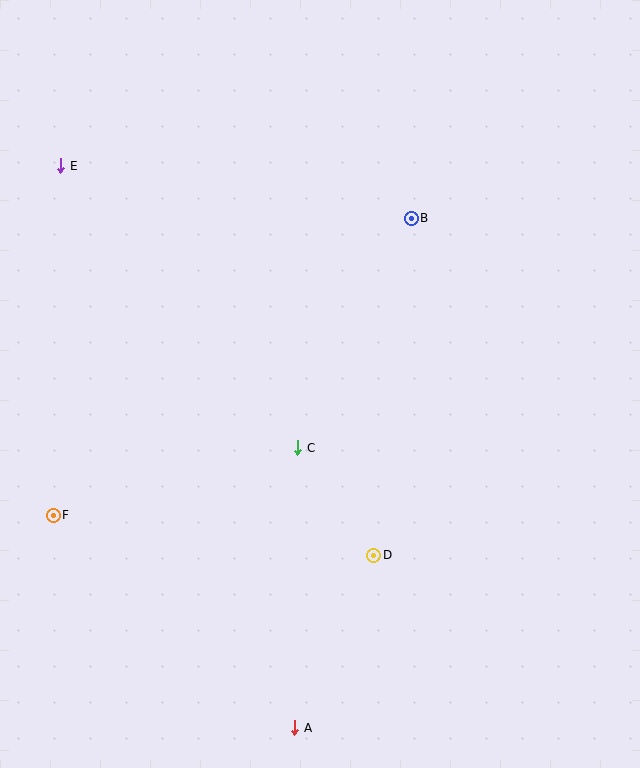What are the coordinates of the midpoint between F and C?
The midpoint between F and C is at (176, 482).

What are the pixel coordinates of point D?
Point D is at (374, 555).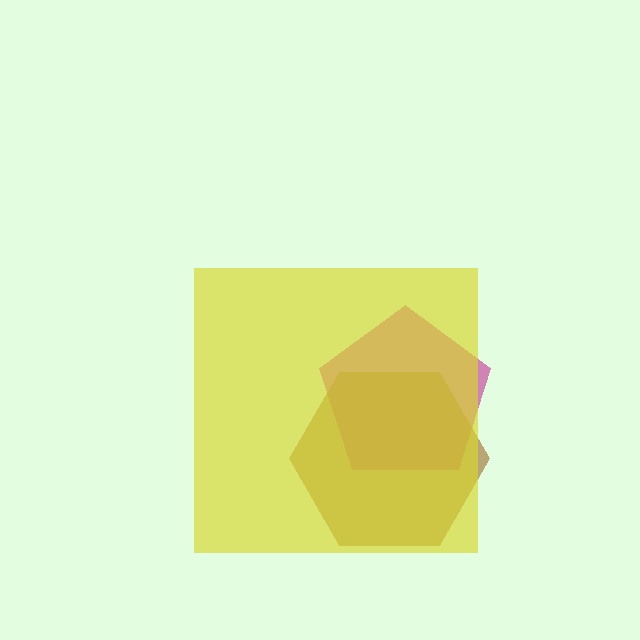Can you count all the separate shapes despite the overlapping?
Yes, there are 3 separate shapes.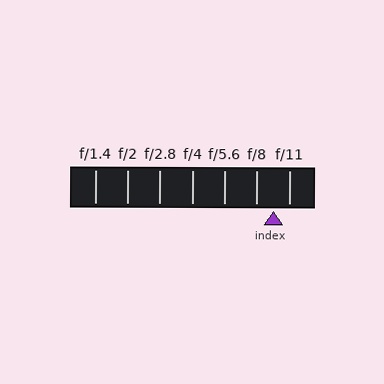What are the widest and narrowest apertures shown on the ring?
The widest aperture shown is f/1.4 and the narrowest is f/11.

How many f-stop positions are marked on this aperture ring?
There are 7 f-stop positions marked.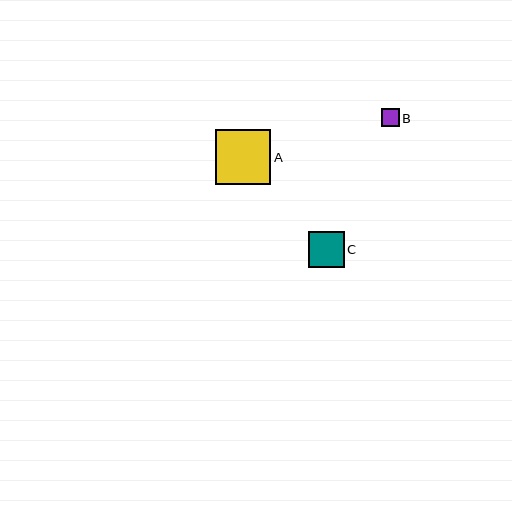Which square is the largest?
Square A is the largest with a size of approximately 55 pixels.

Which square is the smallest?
Square B is the smallest with a size of approximately 18 pixels.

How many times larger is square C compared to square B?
Square C is approximately 2.0 times the size of square B.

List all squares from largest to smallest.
From largest to smallest: A, C, B.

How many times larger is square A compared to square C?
Square A is approximately 1.6 times the size of square C.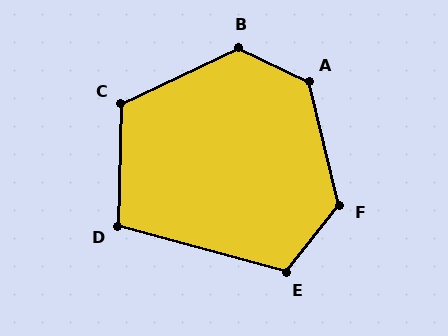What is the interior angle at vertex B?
Approximately 129 degrees (obtuse).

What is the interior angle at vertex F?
Approximately 128 degrees (obtuse).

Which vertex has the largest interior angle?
A, at approximately 129 degrees.